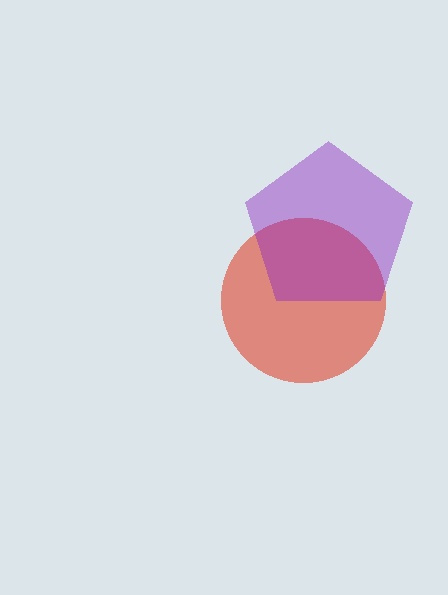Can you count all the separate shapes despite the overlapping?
Yes, there are 2 separate shapes.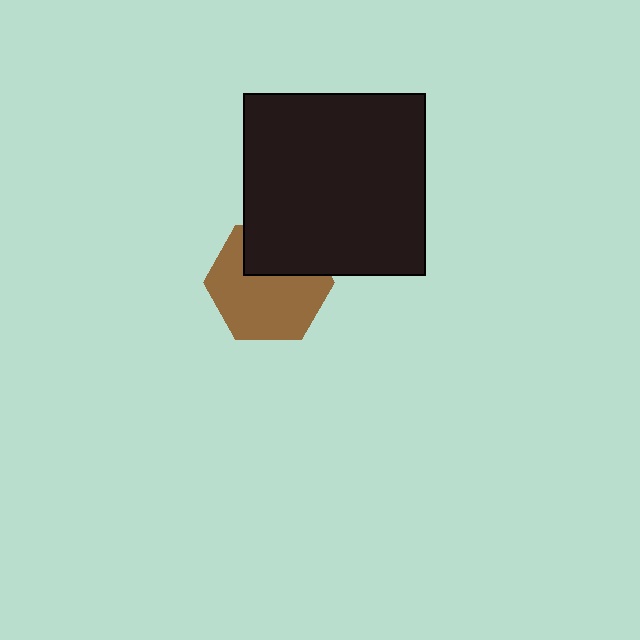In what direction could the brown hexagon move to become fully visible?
The brown hexagon could move down. That would shift it out from behind the black square entirely.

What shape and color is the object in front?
The object in front is a black square.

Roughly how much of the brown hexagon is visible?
Most of it is visible (roughly 68%).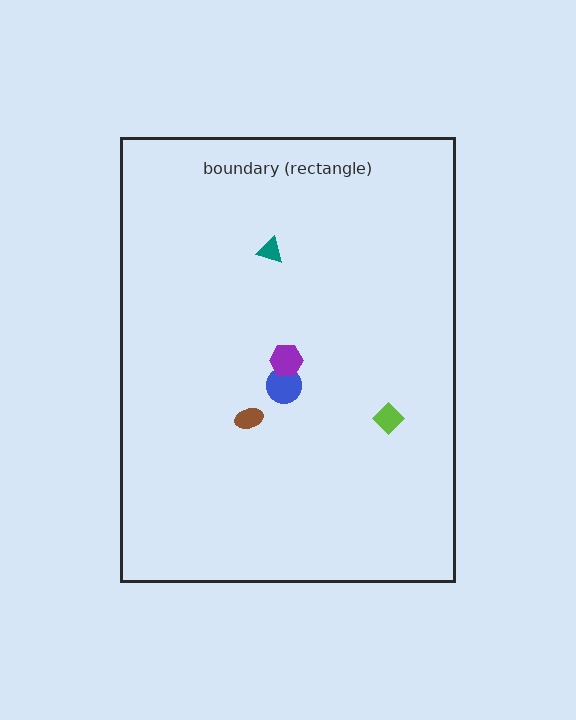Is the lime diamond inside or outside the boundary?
Inside.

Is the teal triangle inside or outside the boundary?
Inside.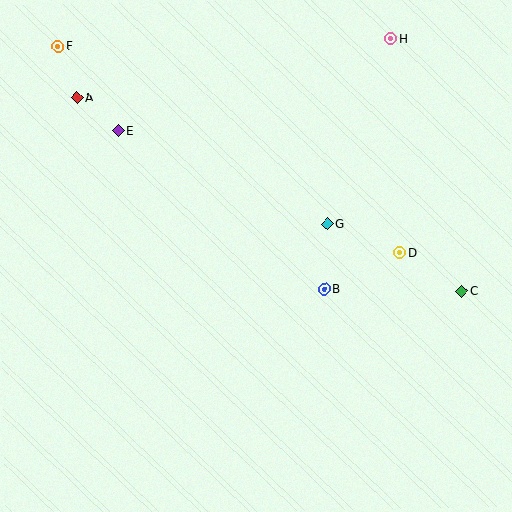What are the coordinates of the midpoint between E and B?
The midpoint between E and B is at (221, 210).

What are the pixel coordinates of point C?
Point C is at (461, 291).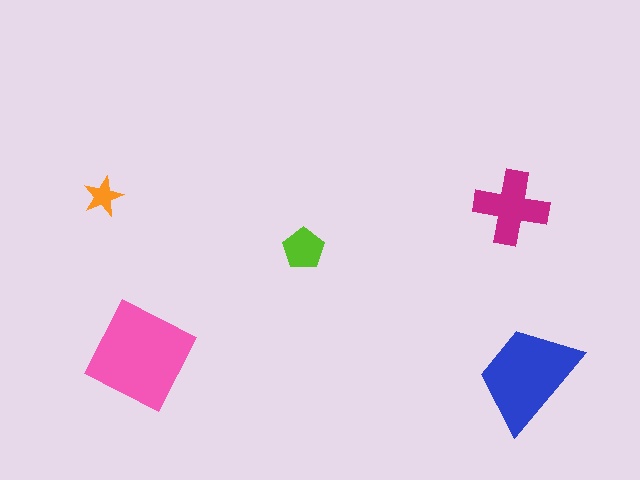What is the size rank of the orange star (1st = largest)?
5th.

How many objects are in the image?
There are 5 objects in the image.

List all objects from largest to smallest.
The pink diamond, the blue trapezoid, the magenta cross, the lime pentagon, the orange star.